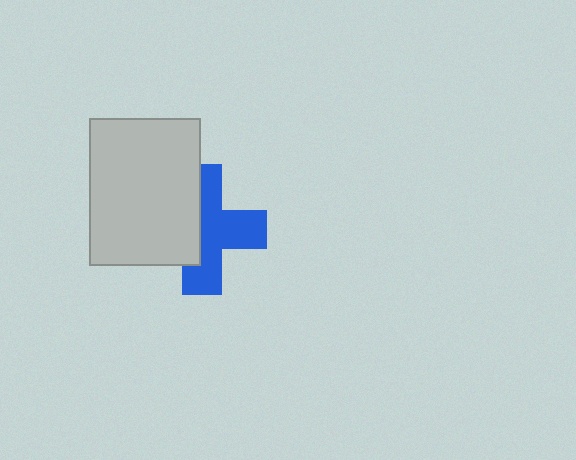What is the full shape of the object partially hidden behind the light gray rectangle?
The partially hidden object is a blue cross.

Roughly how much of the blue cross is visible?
About half of it is visible (roughly 57%).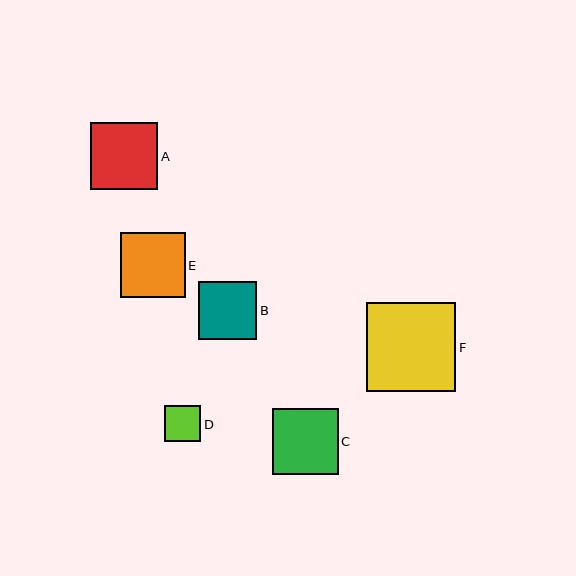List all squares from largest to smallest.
From largest to smallest: F, A, C, E, B, D.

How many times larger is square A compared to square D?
Square A is approximately 1.9 times the size of square D.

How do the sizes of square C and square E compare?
Square C and square E are approximately the same size.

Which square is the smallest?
Square D is the smallest with a size of approximately 36 pixels.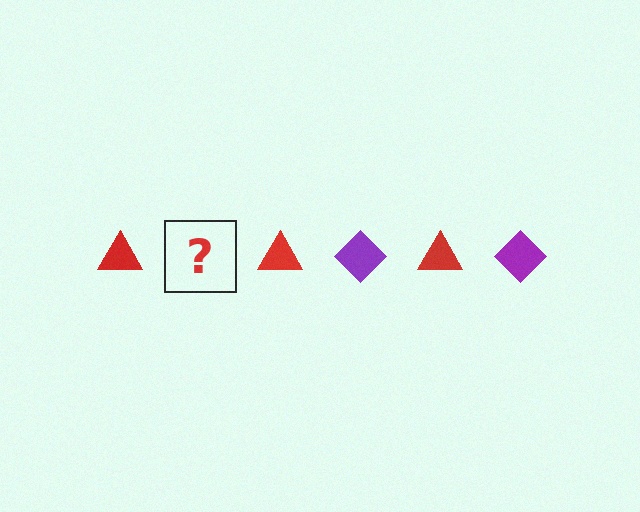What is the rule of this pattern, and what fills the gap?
The rule is that the pattern alternates between red triangle and purple diamond. The gap should be filled with a purple diamond.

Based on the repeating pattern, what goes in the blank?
The blank should be a purple diamond.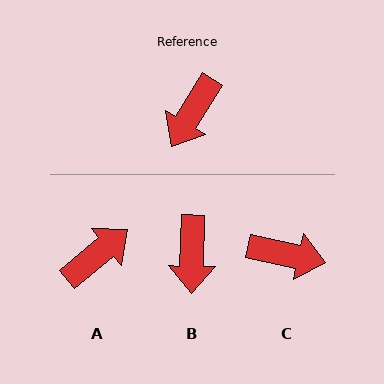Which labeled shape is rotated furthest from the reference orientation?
A, about 161 degrees away.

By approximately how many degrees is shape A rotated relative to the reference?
Approximately 161 degrees counter-clockwise.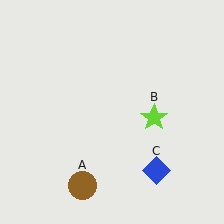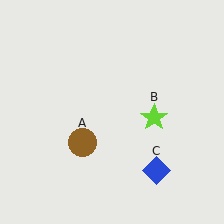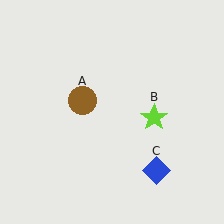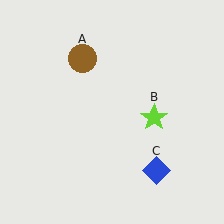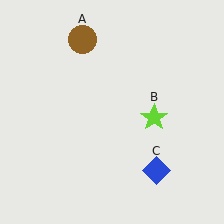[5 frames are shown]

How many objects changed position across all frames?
1 object changed position: brown circle (object A).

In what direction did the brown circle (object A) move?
The brown circle (object A) moved up.